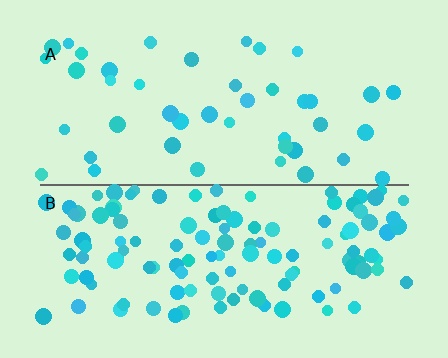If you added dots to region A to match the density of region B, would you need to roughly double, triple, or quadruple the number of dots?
Approximately triple.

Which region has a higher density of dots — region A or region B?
B (the bottom).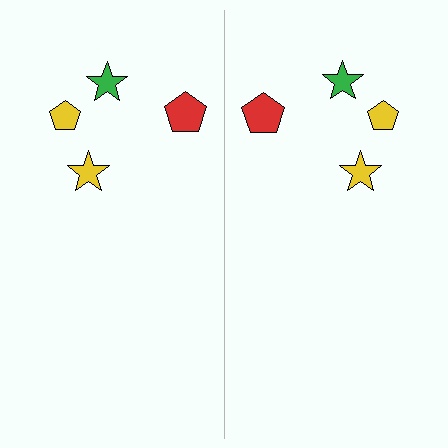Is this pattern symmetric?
Yes, this pattern has bilateral (reflection) symmetry.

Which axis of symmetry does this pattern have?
The pattern has a vertical axis of symmetry running through the center of the image.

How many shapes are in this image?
There are 8 shapes in this image.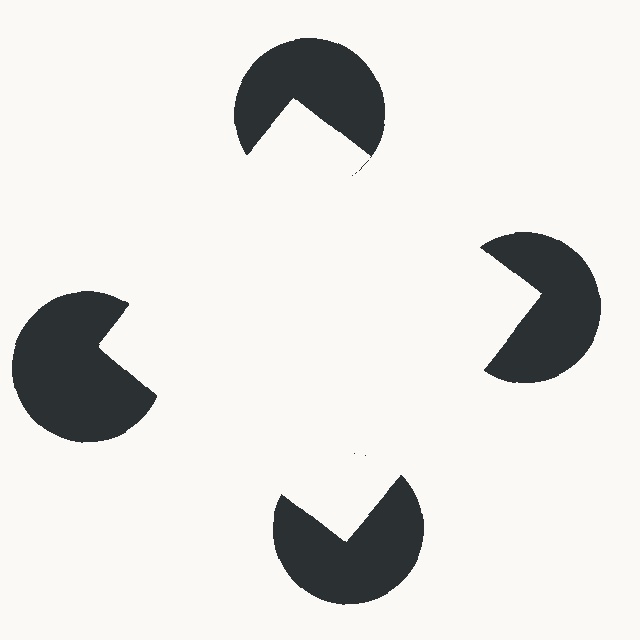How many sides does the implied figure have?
4 sides.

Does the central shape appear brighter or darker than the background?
It typically appears slightly brighter than the background, even though no actual brightness change is drawn.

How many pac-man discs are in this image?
There are 4 — one at each vertex of the illusory square.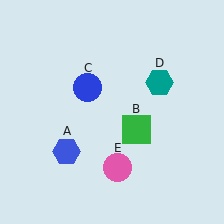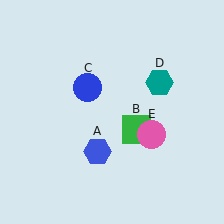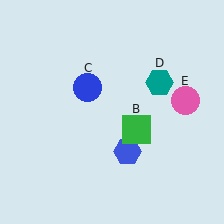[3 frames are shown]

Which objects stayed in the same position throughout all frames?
Green square (object B) and blue circle (object C) and teal hexagon (object D) remained stationary.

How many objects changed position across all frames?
2 objects changed position: blue hexagon (object A), pink circle (object E).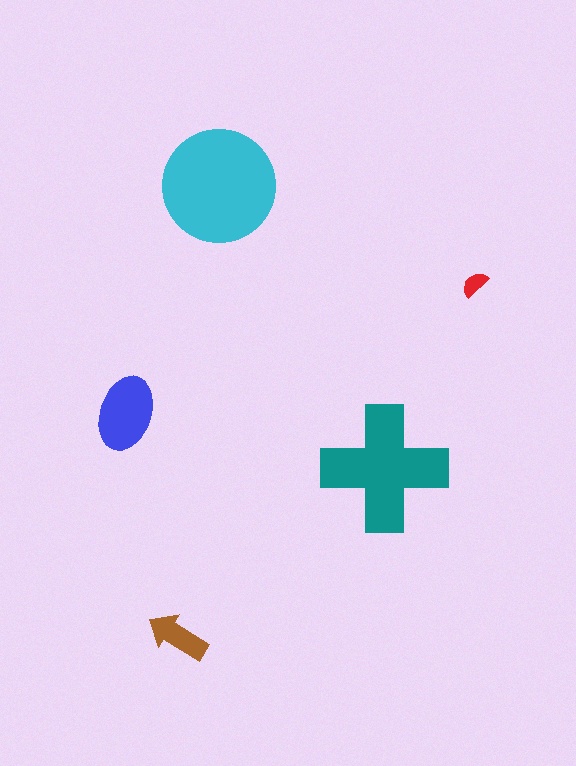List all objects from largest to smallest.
The cyan circle, the teal cross, the blue ellipse, the brown arrow, the red semicircle.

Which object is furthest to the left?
The blue ellipse is leftmost.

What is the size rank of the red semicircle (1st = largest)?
5th.